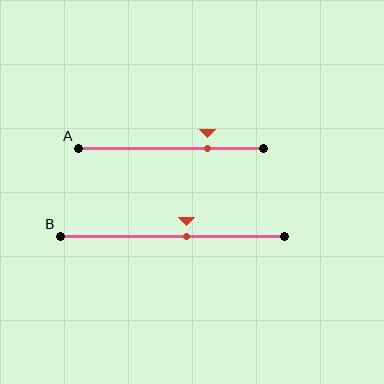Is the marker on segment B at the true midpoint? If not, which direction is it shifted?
No, the marker on segment B is shifted to the right by about 6% of the segment length.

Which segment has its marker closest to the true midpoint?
Segment B has its marker closest to the true midpoint.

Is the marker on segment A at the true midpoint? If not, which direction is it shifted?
No, the marker on segment A is shifted to the right by about 20% of the segment length.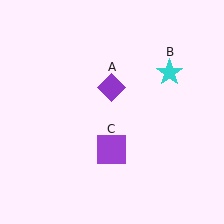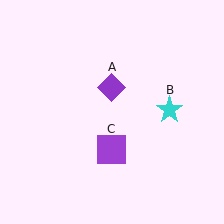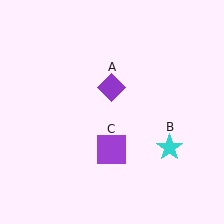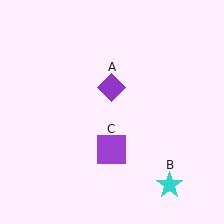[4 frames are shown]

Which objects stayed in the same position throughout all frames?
Purple diamond (object A) and purple square (object C) remained stationary.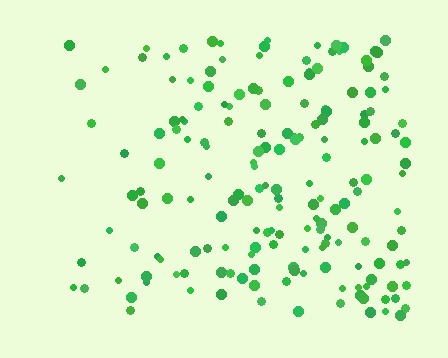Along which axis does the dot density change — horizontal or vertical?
Horizontal.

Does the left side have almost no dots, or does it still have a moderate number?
Still a moderate number, just noticeably fewer than the right.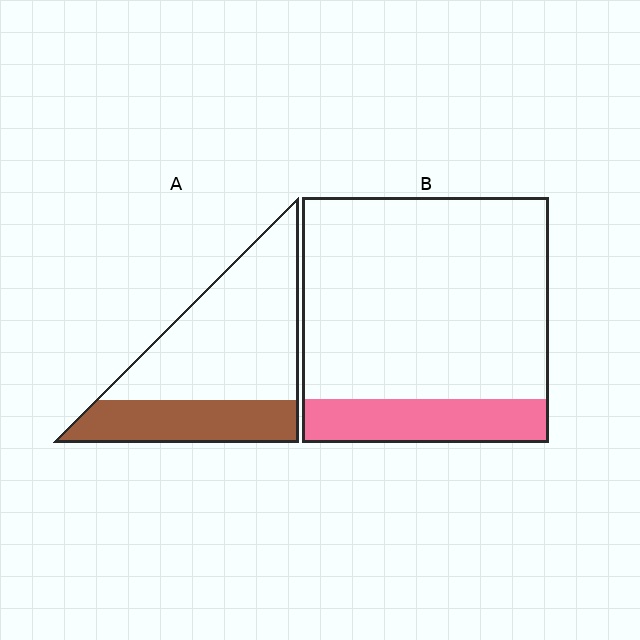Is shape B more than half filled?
No.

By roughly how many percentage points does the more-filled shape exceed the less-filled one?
By roughly 15 percentage points (A over B).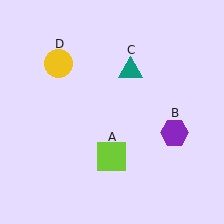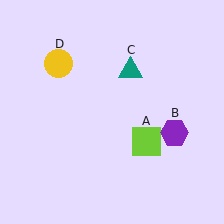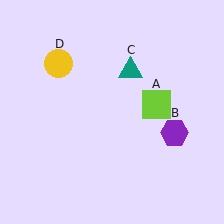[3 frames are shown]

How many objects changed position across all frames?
1 object changed position: lime square (object A).